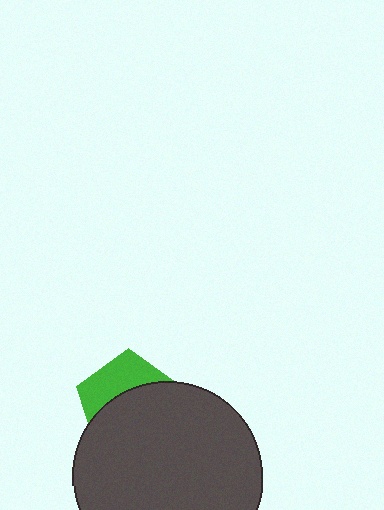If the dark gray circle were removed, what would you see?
You would see the complete green pentagon.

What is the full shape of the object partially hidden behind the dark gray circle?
The partially hidden object is a green pentagon.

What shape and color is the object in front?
The object in front is a dark gray circle.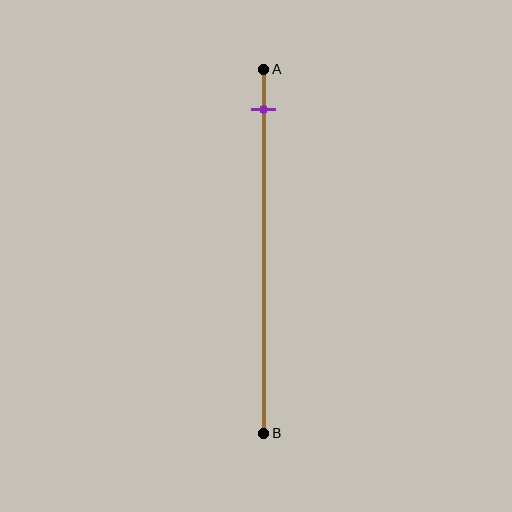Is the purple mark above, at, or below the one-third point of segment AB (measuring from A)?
The purple mark is above the one-third point of segment AB.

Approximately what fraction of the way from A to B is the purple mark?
The purple mark is approximately 10% of the way from A to B.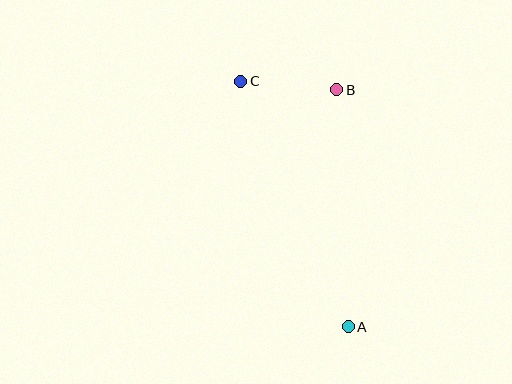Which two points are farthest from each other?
Points A and C are farthest from each other.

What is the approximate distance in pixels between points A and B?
The distance between A and B is approximately 237 pixels.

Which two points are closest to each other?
Points B and C are closest to each other.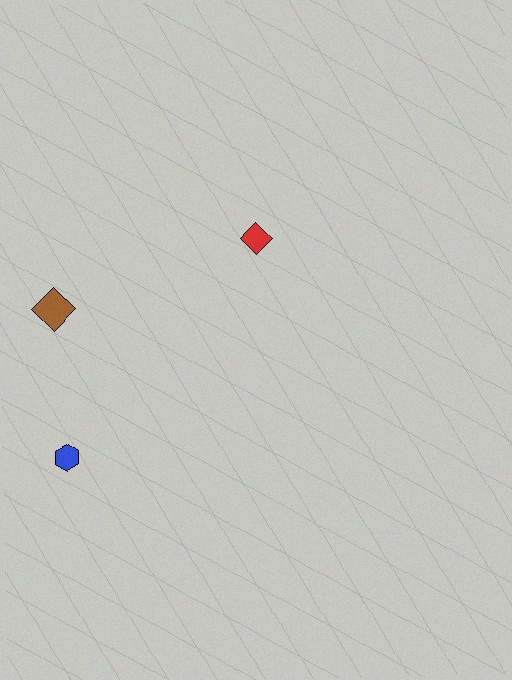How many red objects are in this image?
There is 1 red object.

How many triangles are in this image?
There are no triangles.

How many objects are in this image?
There are 3 objects.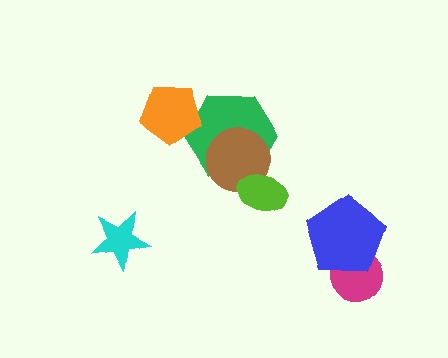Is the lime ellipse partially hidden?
No, no other shape covers it.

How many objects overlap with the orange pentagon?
1 object overlaps with the orange pentagon.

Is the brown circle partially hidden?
Yes, it is partially covered by another shape.